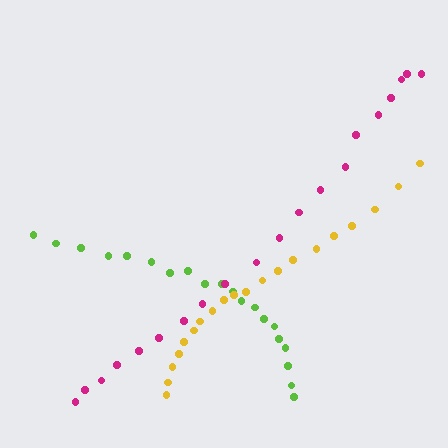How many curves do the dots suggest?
There are 3 distinct paths.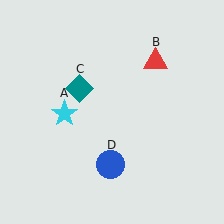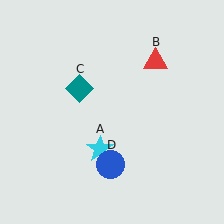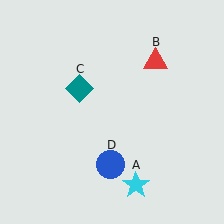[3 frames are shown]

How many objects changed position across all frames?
1 object changed position: cyan star (object A).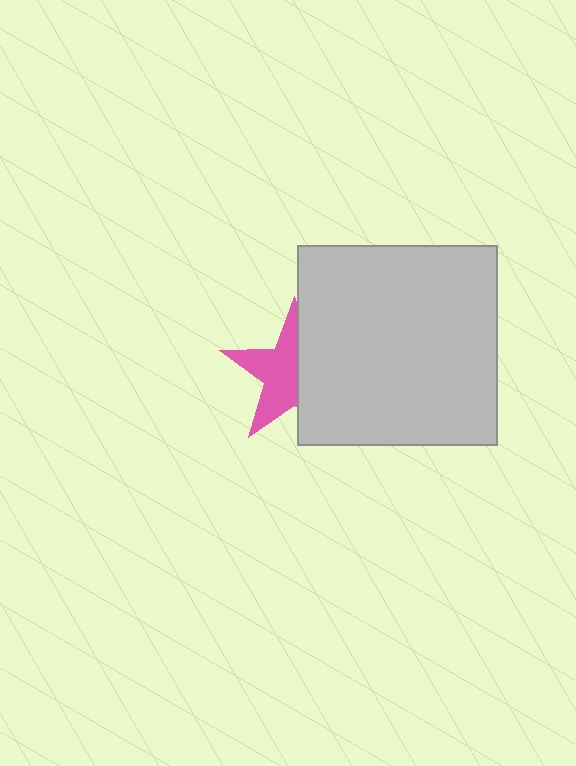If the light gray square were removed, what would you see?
You would see the complete pink star.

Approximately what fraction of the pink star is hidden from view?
Roughly 45% of the pink star is hidden behind the light gray square.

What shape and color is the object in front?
The object in front is a light gray square.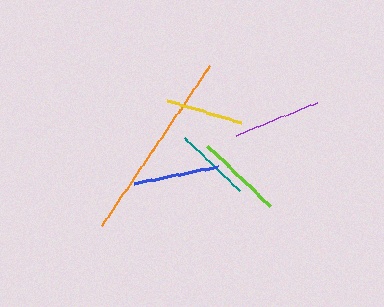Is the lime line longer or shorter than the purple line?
The purple line is longer than the lime line.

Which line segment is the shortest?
The teal line is the shortest at approximately 76 pixels.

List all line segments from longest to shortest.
From longest to shortest: orange, purple, lime, blue, yellow, teal.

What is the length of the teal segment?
The teal segment is approximately 76 pixels long.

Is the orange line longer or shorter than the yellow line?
The orange line is longer than the yellow line.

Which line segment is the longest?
The orange line is the longest at approximately 194 pixels.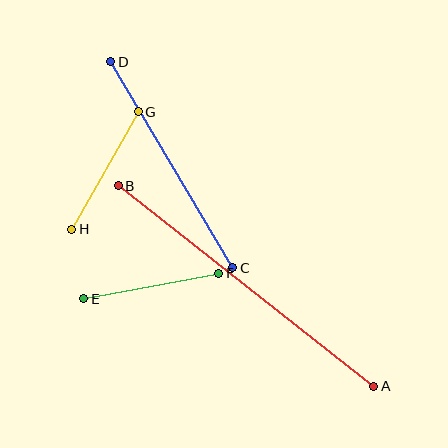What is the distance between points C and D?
The distance is approximately 239 pixels.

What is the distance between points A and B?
The distance is approximately 324 pixels.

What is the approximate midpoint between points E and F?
The midpoint is at approximately (151, 286) pixels.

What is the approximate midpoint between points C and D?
The midpoint is at approximately (172, 165) pixels.